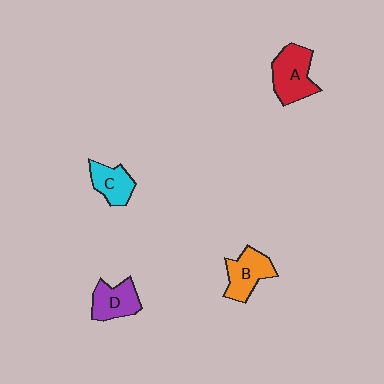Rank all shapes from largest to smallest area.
From largest to smallest: A (red), B (orange), D (purple), C (cyan).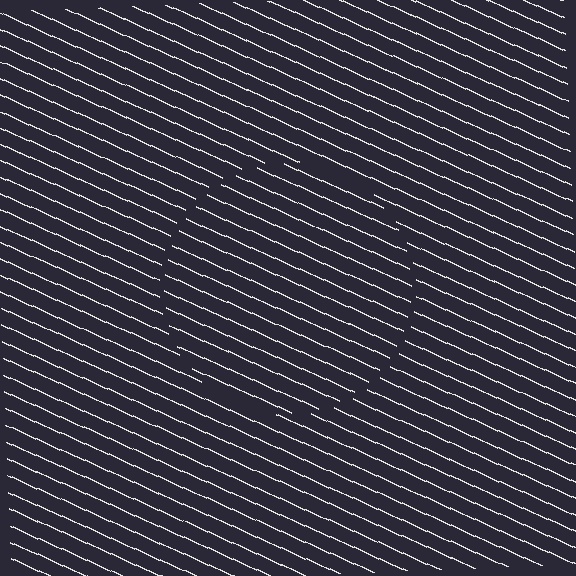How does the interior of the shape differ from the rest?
The interior of the shape contains the same grating, shifted by half a period — the contour is defined by the phase discontinuity where line-ends from the inner and outer gratings abut.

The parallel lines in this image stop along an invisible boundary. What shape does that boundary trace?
An illusory circle. The interior of the shape contains the same grating, shifted by half a period — the contour is defined by the phase discontinuity where line-ends from the inner and outer gratings abut.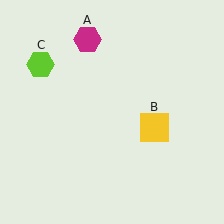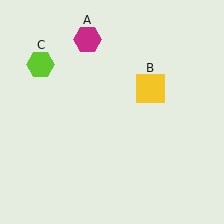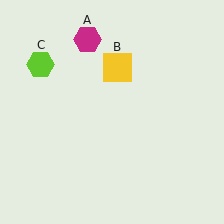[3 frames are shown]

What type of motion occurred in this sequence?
The yellow square (object B) rotated counterclockwise around the center of the scene.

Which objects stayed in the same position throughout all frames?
Magenta hexagon (object A) and lime hexagon (object C) remained stationary.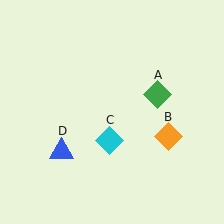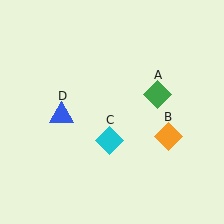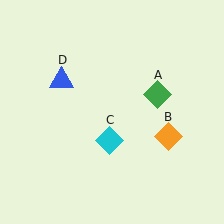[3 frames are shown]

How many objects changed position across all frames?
1 object changed position: blue triangle (object D).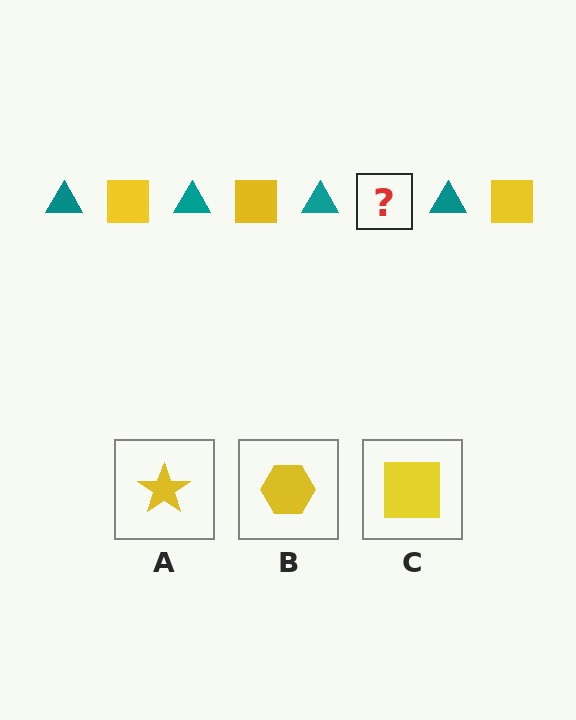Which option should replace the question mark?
Option C.